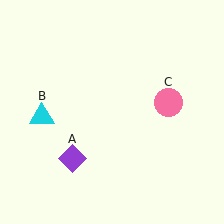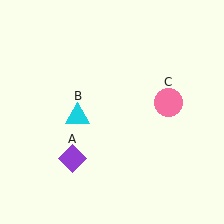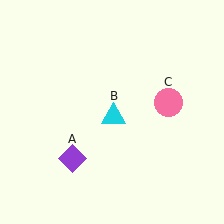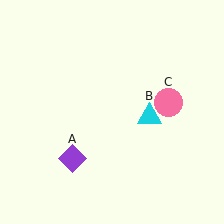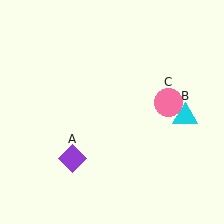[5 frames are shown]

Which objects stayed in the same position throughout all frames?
Purple diamond (object A) and pink circle (object C) remained stationary.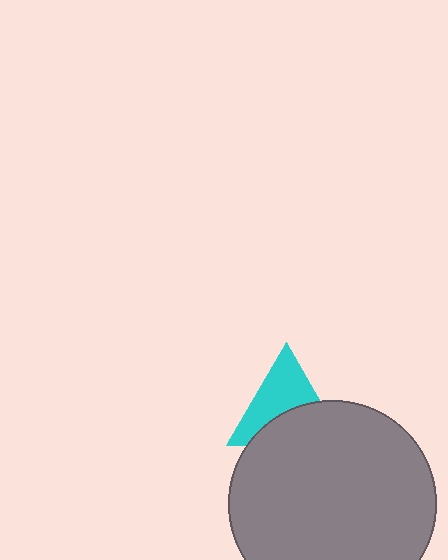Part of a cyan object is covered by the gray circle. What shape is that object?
It is a triangle.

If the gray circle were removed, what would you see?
You would see the complete cyan triangle.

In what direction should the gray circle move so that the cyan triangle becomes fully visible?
The gray circle should move down. That is the shortest direction to clear the overlap and leave the cyan triangle fully visible.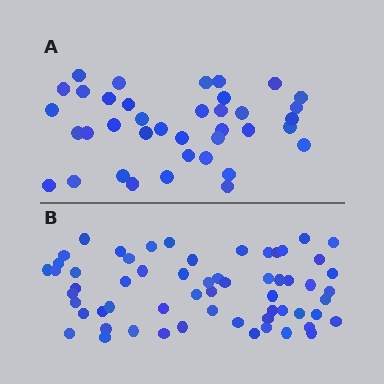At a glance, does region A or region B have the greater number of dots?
Region B (the bottom region) has more dots.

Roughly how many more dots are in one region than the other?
Region B has approximately 20 more dots than region A.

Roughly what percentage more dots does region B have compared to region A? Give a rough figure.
About 60% more.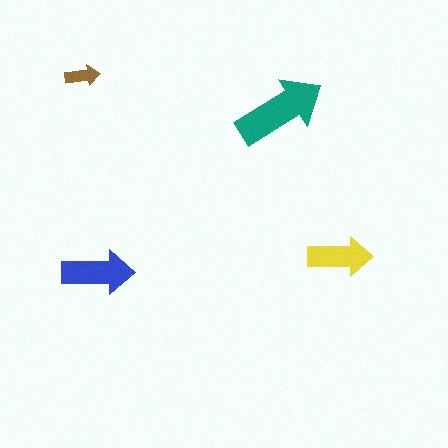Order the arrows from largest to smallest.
the teal one, the blue one, the yellow one, the brown one.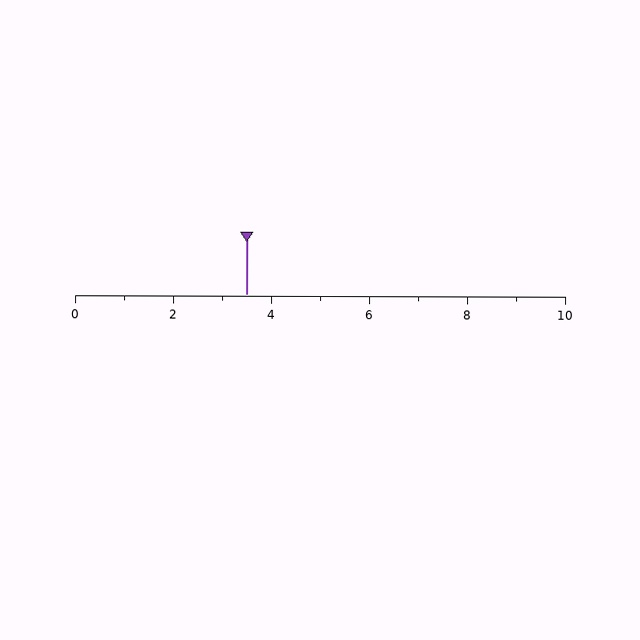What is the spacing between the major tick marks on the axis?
The major ticks are spaced 2 apart.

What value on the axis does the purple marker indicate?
The marker indicates approximately 3.5.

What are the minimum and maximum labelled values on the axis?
The axis runs from 0 to 10.